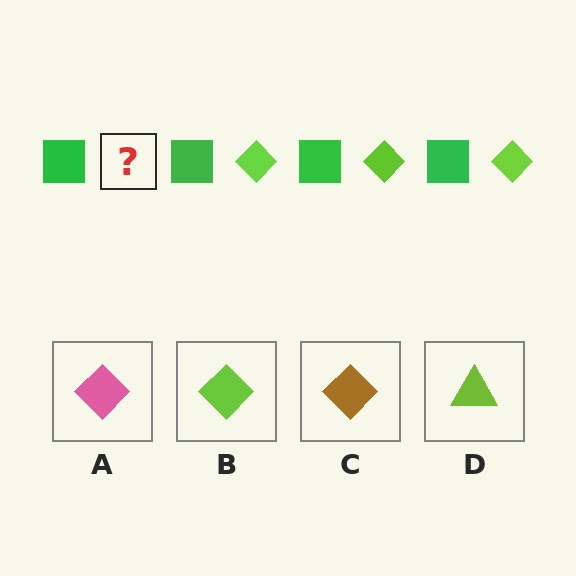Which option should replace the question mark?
Option B.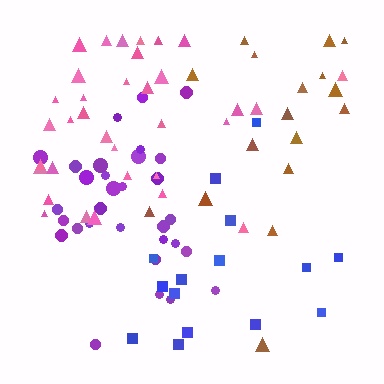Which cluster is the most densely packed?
Purple.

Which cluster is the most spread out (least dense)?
Blue.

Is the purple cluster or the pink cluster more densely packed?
Purple.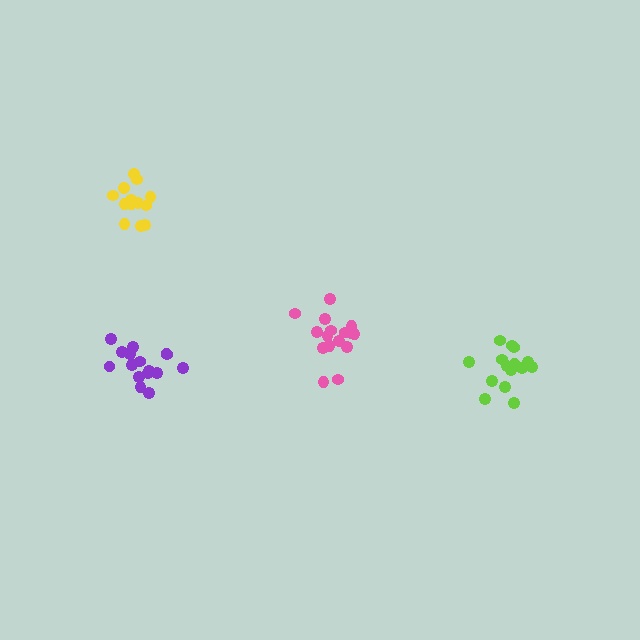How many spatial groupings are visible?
There are 4 spatial groupings.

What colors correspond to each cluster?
The clusters are colored: pink, lime, purple, yellow.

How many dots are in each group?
Group 1: 16 dots, Group 2: 16 dots, Group 3: 16 dots, Group 4: 13 dots (61 total).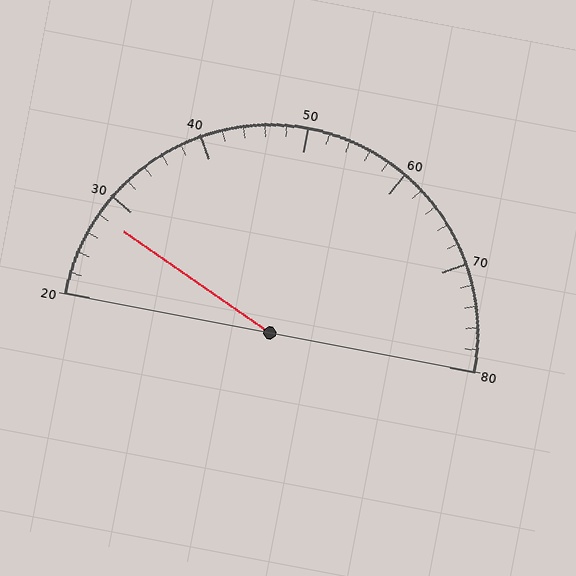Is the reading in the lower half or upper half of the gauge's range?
The reading is in the lower half of the range (20 to 80).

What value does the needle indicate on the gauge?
The needle indicates approximately 28.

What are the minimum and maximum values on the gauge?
The gauge ranges from 20 to 80.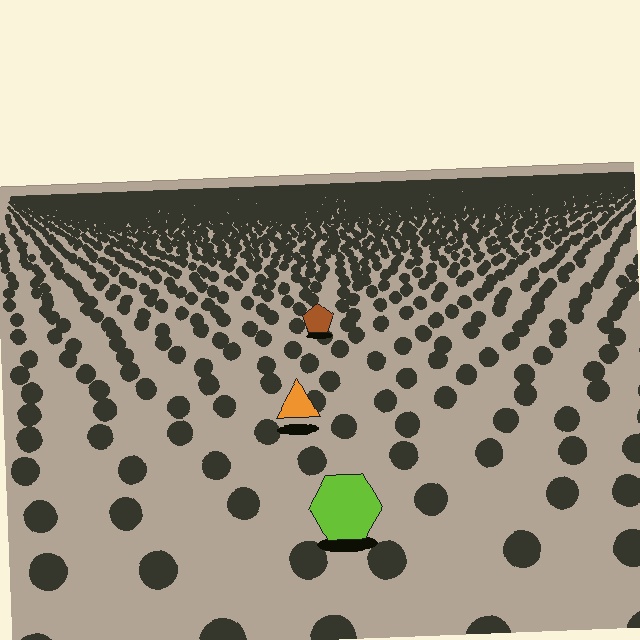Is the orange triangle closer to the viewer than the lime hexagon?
No. The lime hexagon is closer — you can tell from the texture gradient: the ground texture is coarser near it.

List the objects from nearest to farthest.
From nearest to farthest: the lime hexagon, the orange triangle, the brown pentagon.